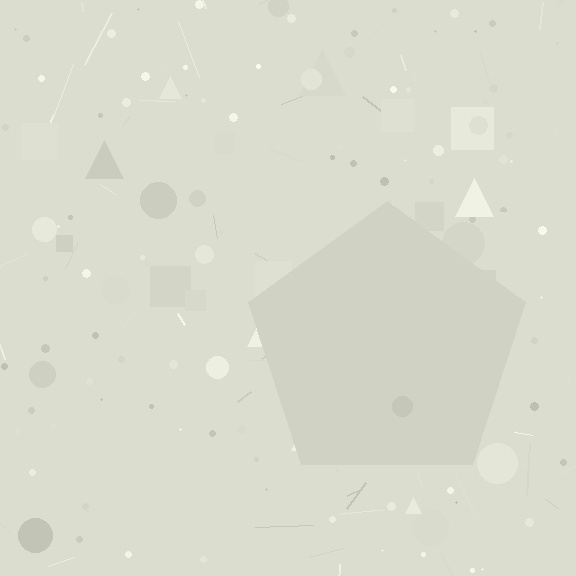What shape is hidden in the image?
A pentagon is hidden in the image.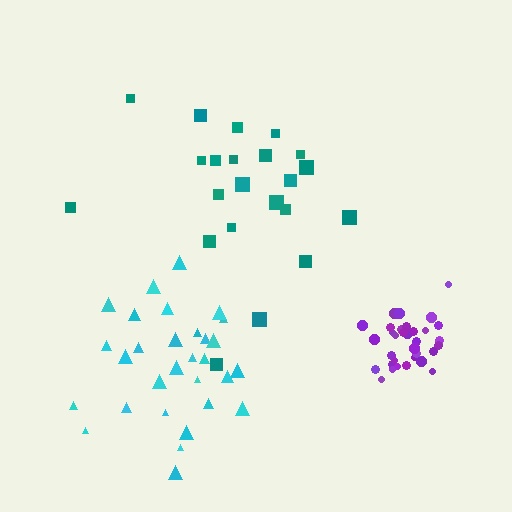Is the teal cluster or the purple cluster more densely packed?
Purple.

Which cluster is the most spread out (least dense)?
Teal.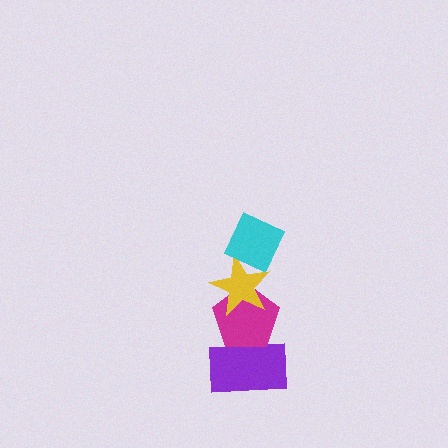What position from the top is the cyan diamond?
The cyan diamond is 1st from the top.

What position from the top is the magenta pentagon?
The magenta pentagon is 3rd from the top.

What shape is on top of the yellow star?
The cyan diamond is on top of the yellow star.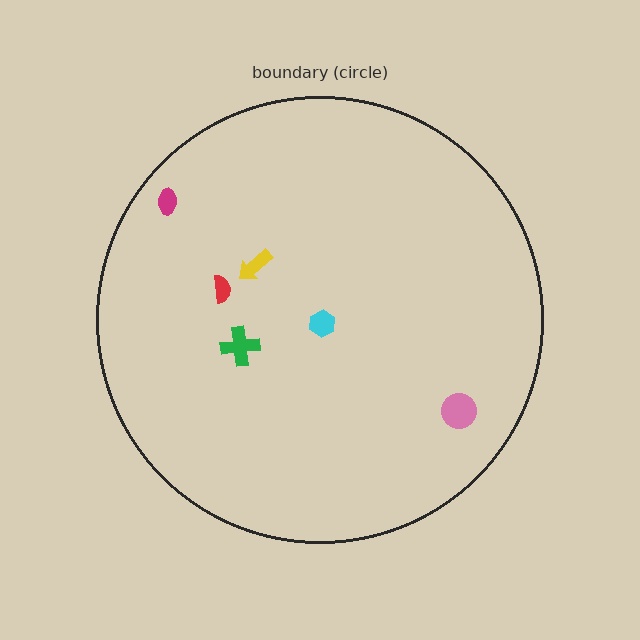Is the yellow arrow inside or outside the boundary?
Inside.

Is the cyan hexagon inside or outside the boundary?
Inside.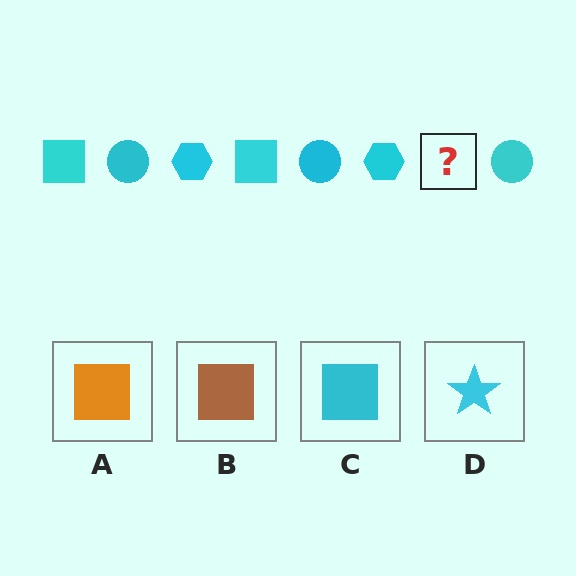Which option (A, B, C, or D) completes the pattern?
C.